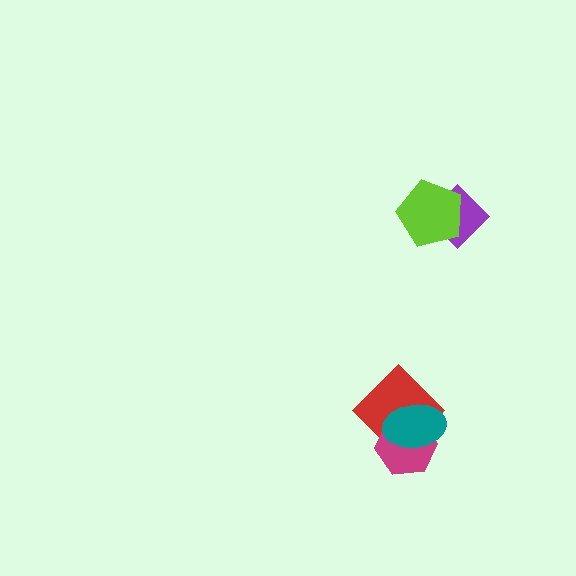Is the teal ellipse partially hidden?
No, no other shape covers it.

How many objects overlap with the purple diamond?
1 object overlaps with the purple diamond.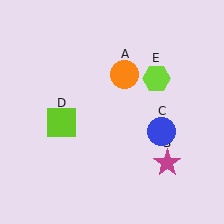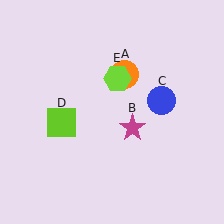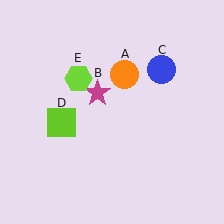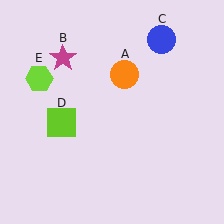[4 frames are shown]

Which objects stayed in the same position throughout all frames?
Orange circle (object A) and lime square (object D) remained stationary.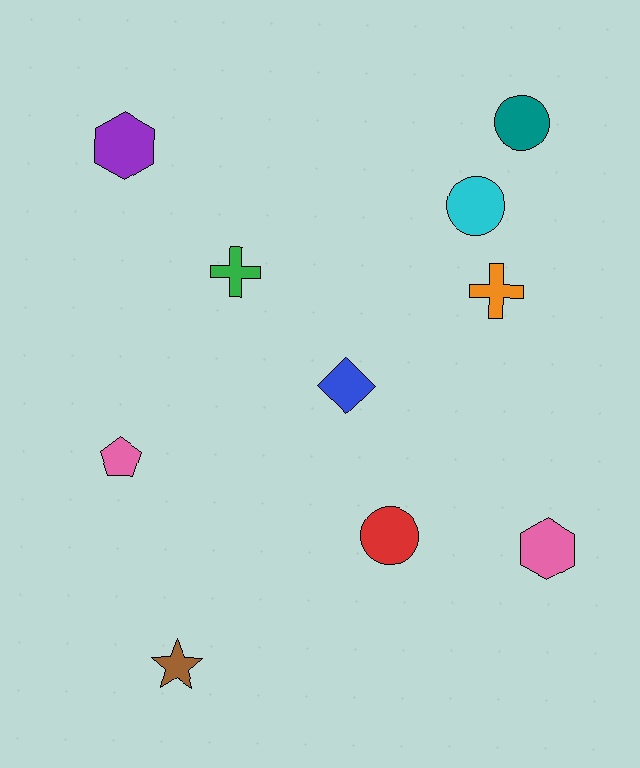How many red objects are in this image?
There is 1 red object.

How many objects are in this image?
There are 10 objects.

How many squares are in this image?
There are no squares.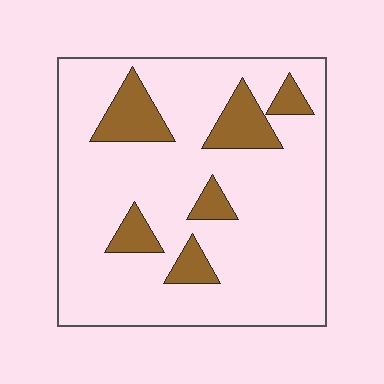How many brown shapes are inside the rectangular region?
6.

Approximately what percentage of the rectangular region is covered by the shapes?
Approximately 15%.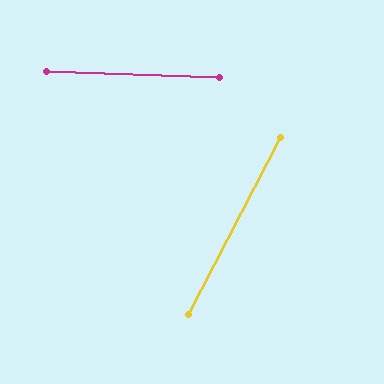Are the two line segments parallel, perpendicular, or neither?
Neither parallel nor perpendicular — they differ by about 64°.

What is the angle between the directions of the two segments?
Approximately 64 degrees.